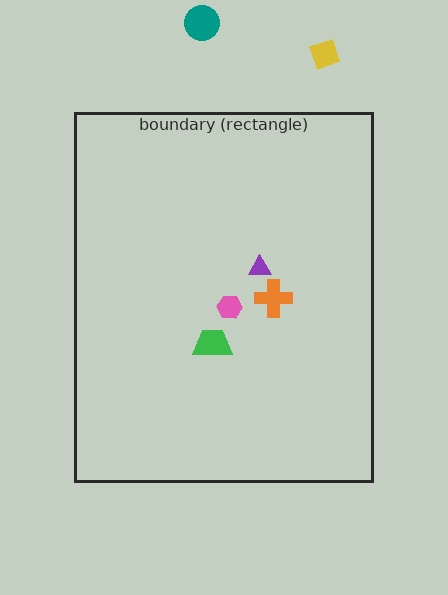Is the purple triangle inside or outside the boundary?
Inside.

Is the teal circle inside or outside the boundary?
Outside.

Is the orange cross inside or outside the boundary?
Inside.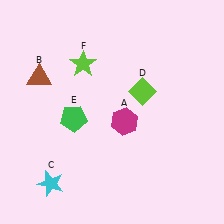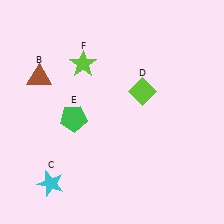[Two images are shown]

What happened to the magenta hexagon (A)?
The magenta hexagon (A) was removed in Image 2. It was in the bottom-right area of Image 1.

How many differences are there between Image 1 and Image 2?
There is 1 difference between the two images.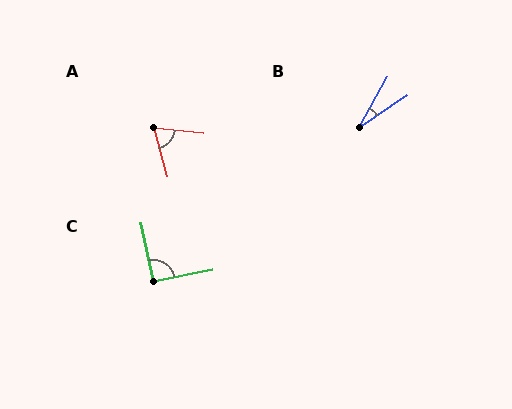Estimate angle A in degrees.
Approximately 69 degrees.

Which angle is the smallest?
B, at approximately 27 degrees.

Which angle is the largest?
C, at approximately 90 degrees.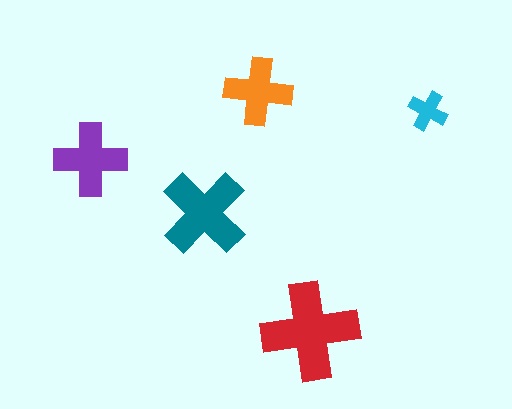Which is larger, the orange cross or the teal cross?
The teal one.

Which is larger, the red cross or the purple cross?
The red one.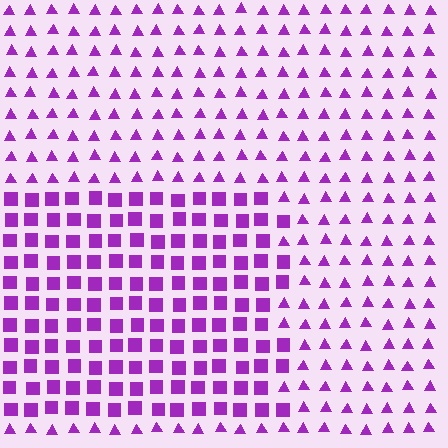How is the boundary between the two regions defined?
The boundary is defined by a change in element shape: squares inside vs. triangles outside. All elements share the same color and spacing.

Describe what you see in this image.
The image is filled with small purple elements arranged in a uniform grid. A rectangle-shaped region contains squares, while the surrounding area contains triangles. The boundary is defined purely by the change in element shape.